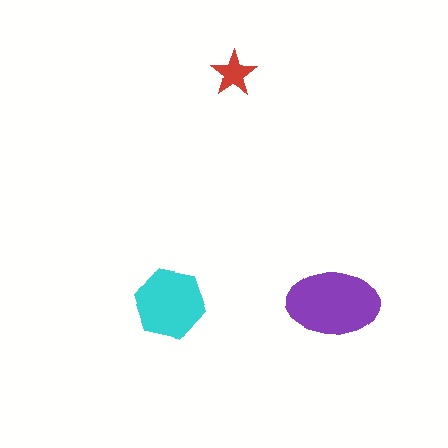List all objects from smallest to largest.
The red star, the cyan hexagon, the purple ellipse.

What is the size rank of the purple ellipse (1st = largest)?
1st.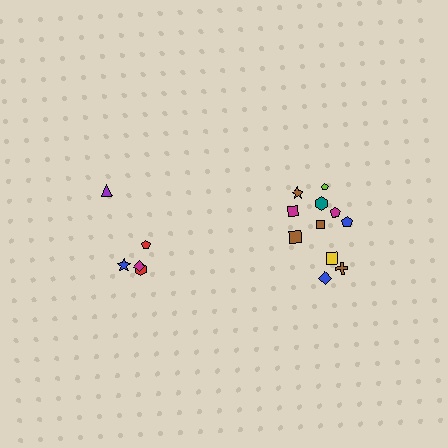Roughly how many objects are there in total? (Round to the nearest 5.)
Roughly 15 objects in total.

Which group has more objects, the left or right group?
The right group.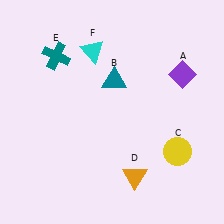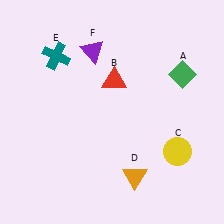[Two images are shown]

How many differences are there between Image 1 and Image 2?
There are 3 differences between the two images.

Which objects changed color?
A changed from purple to green. B changed from teal to red. F changed from cyan to purple.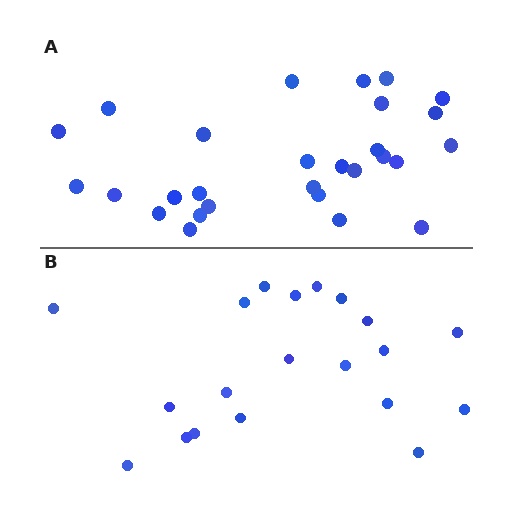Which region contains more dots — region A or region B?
Region A (the top region) has more dots.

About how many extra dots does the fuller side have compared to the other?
Region A has roughly 8 or so more dots than region B.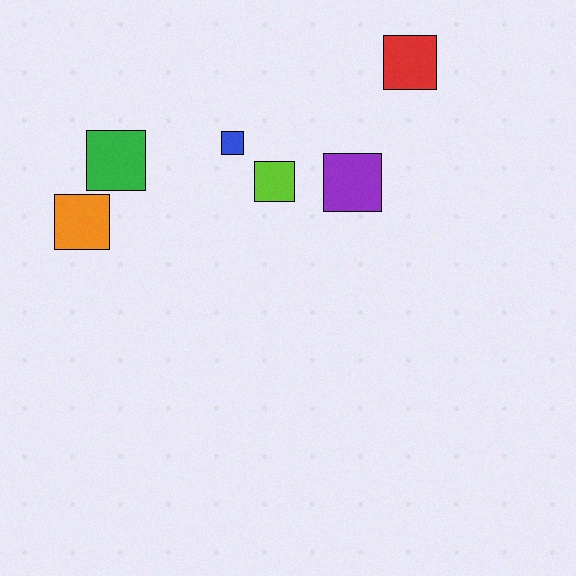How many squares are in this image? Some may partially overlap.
There are 6 squares.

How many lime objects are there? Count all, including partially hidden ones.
There is 1 lime object.